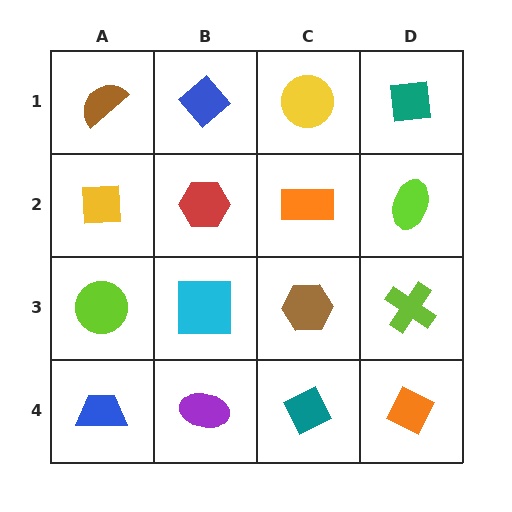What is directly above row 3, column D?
A lime ellipse.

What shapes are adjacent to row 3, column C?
An orange rectangle (row 2, column C), a teal diamond (row 4, column C), a cyan square (row 3, column B), a lime cross (row 3, column D).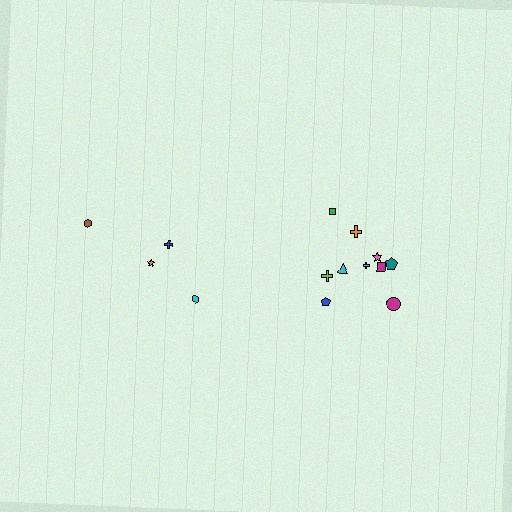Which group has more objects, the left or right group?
The right group.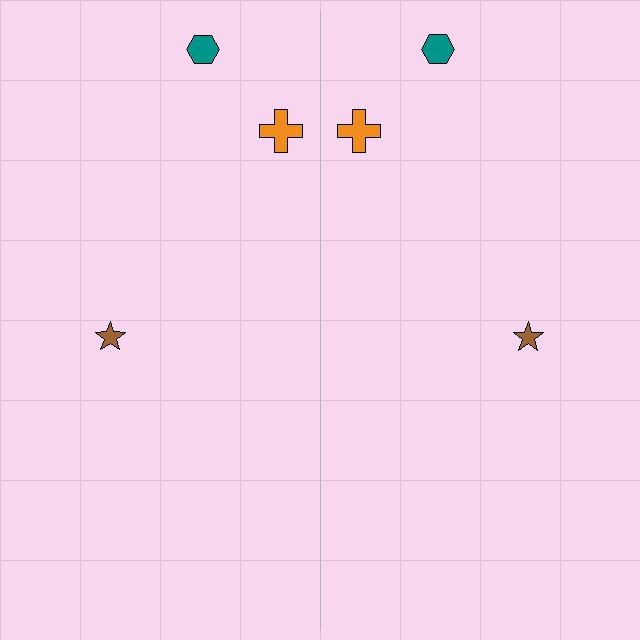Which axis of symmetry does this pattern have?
The pattern has a vertical axis of symmetry running through the center of the image.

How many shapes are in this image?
There are 6 shapes in this image.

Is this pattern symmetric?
Yes, this pattern has bilateral (reflection) symmetry.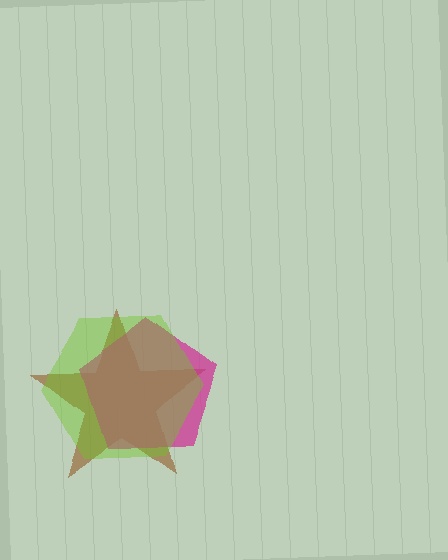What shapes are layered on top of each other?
The layered shapes are: a brown star, a magenta pentagon, a lime hexagon.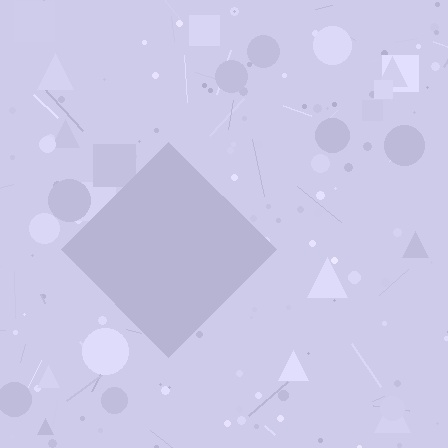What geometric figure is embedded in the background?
A diamond is embedded in the background.